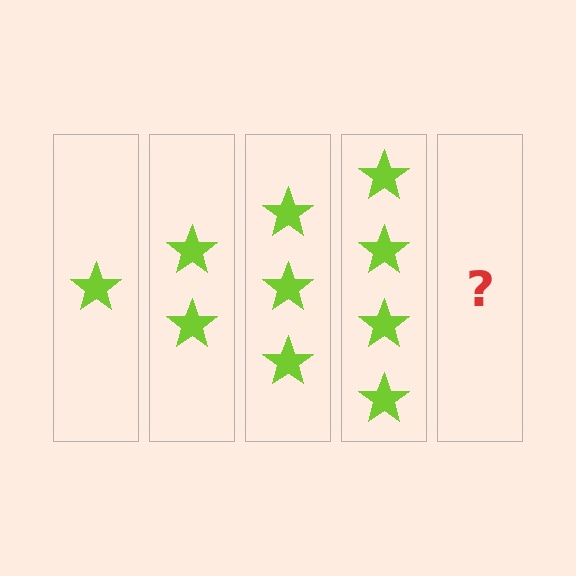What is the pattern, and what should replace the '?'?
The pattern is that each step adds one more star. The '?' should be 5 stars.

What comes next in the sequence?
The next element should be 5 stars.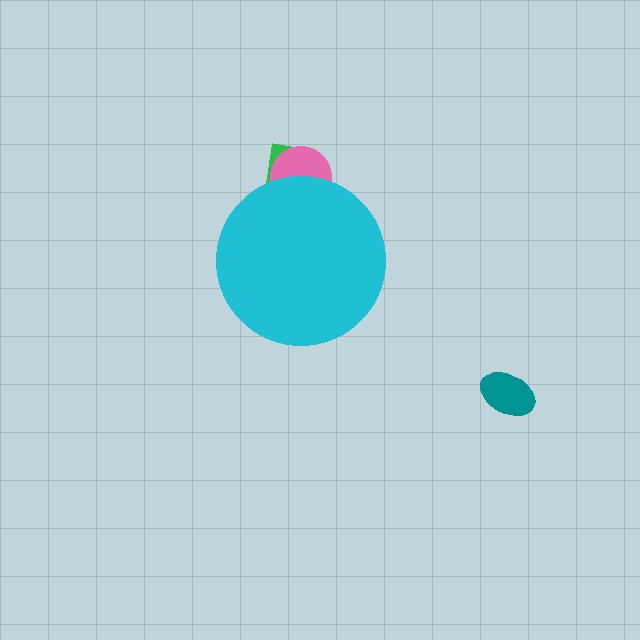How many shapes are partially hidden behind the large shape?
2 shapes are partially hidden.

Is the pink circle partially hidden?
Yes, the pink circle is partially hidden behind the cyan circle.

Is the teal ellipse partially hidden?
No, the teal ellipse is fully visible.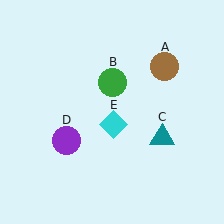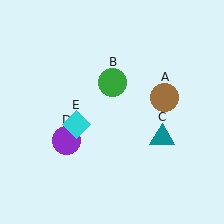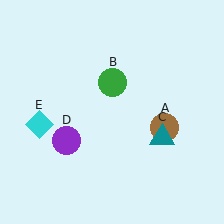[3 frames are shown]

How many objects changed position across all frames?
2 objects changed position: brown circle (object A), cyan diamond (object E).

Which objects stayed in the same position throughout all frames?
Green circle (object B) and teal triangle (object C) and purple circle (object D) remained stationary.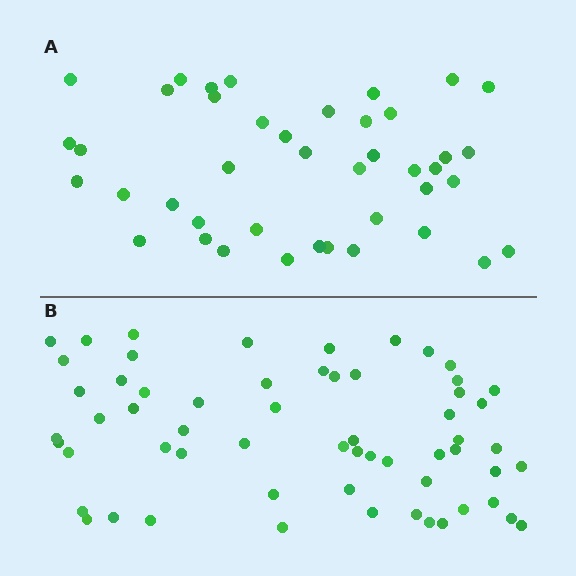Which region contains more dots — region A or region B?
Region B (the bottom region) has more dots.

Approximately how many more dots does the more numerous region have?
Region B has approximately 20 more dots than region A.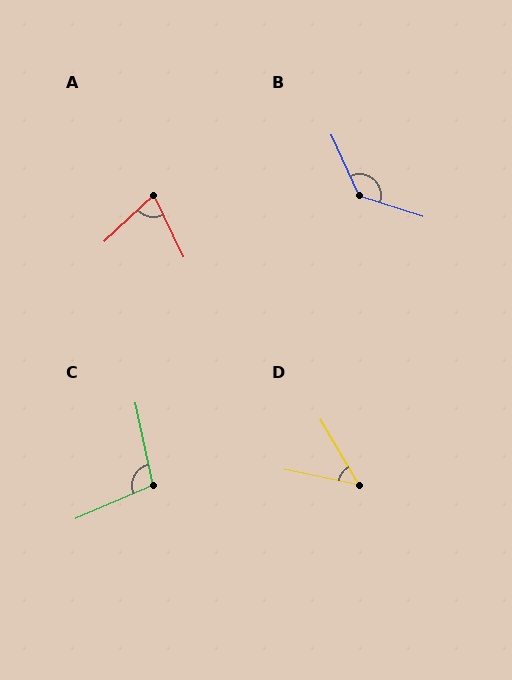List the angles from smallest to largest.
D (48°), A (72°), C (102°), B (132°).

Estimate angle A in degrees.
Approximately 72 degrees.